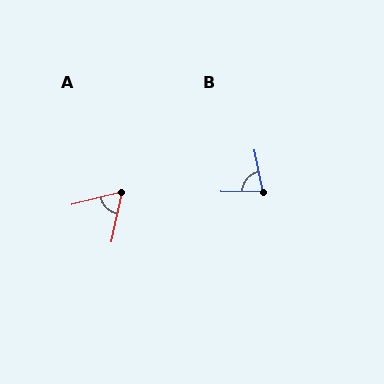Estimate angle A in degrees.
Approximately 64 degrees.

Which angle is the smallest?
A, at approximately 64 degrees.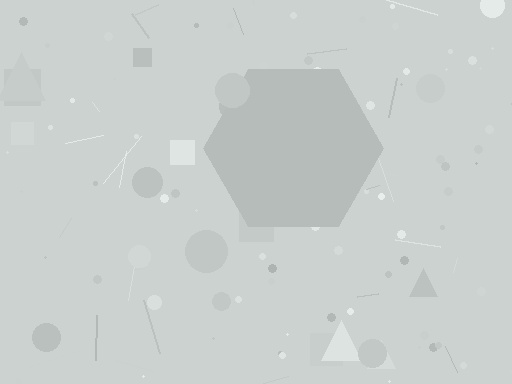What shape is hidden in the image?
A hexagon is hidden in the image.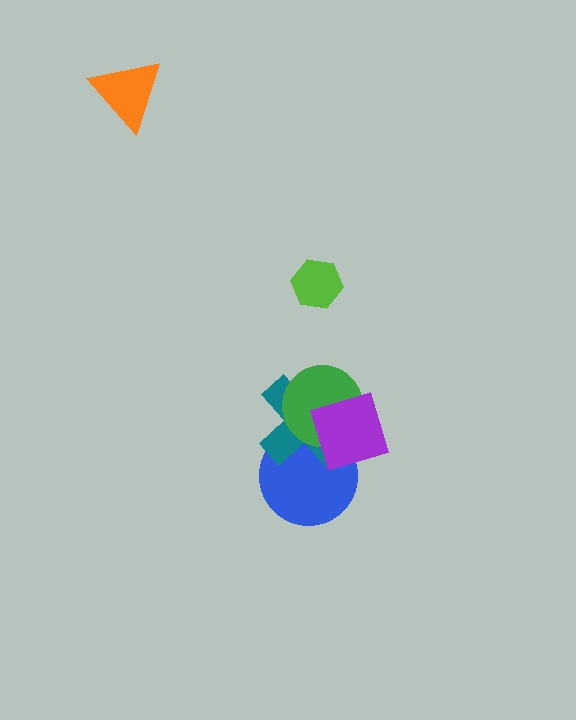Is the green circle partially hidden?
Yes, it is partially covered by another shape.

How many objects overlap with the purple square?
3 objects overlap with the purple square.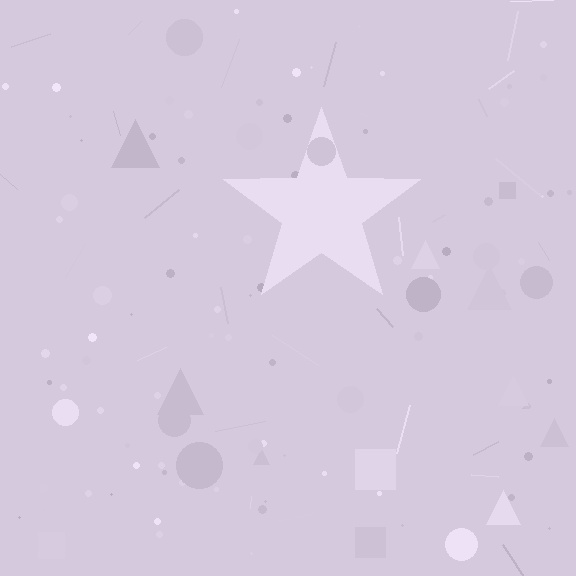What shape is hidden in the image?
A star is hidden in the image.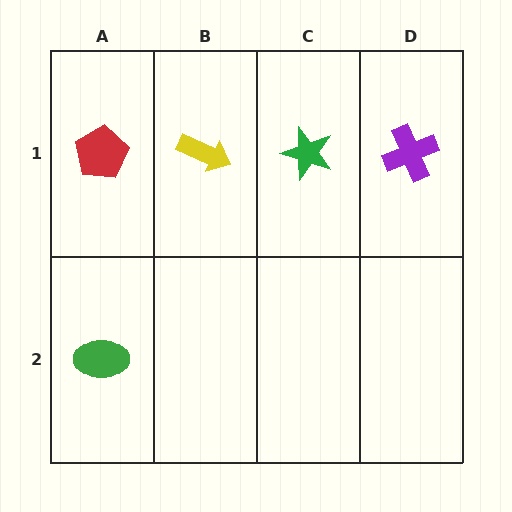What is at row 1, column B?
A yellow arrow.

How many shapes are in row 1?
4 shapes.